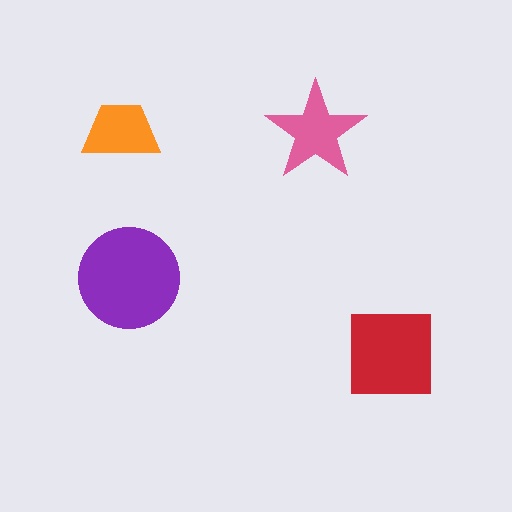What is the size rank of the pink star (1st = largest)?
3rd.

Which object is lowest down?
The red square is bottommost.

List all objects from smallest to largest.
The orange trapezoid, the pink star, the red square, the purple circle.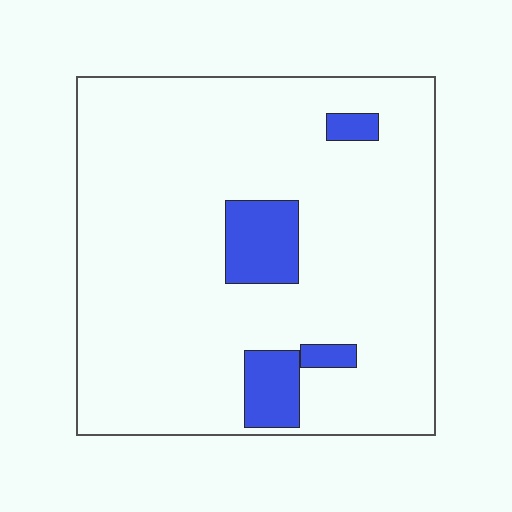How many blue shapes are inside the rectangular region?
4.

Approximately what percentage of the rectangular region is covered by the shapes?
Approximately 10%.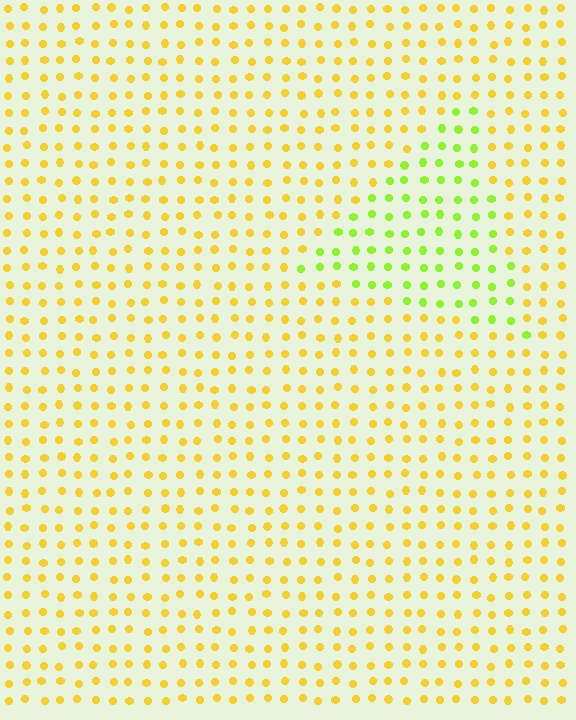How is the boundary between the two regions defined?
The boundary is defined purely by a slight shift in hue (about 42 degrees). Spacing, size, and orientation are identical on both sides.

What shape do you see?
I see a triangle.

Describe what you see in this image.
The image is filled with small yellow elements in a uniform arrangement. A triangle-shaped region is visible where the elements are tinted to a slightly different hue, forming a subtle color boundary.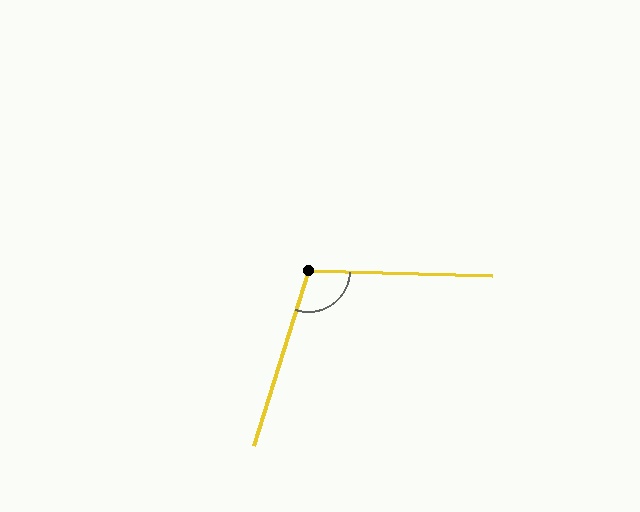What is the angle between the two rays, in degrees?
Approximately 106 degrees.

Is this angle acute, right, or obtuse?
It is obtuse.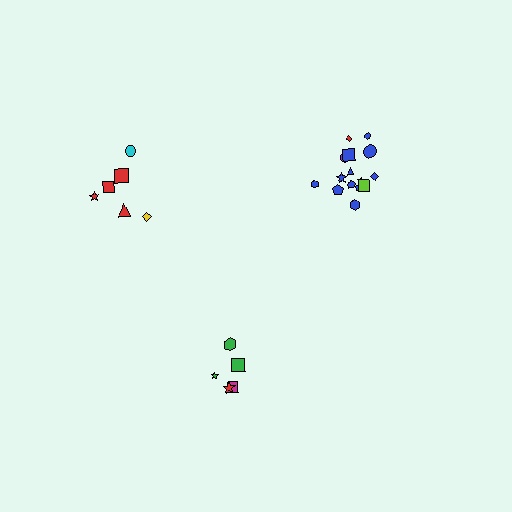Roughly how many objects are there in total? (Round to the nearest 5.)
Roughly 25 objects in total.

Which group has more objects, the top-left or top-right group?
The top-right group.